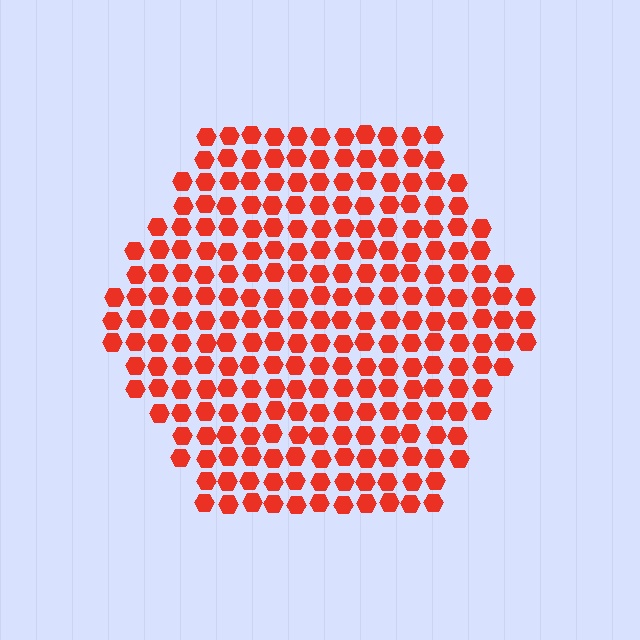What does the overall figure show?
The overall figure shows a hexagon.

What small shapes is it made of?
It is made of small hexagons.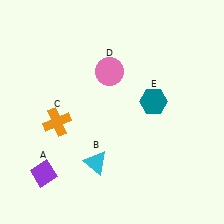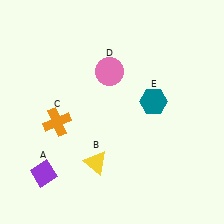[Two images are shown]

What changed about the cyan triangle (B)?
In Image 1, B is cyan. In Image 2, it changed to yellow.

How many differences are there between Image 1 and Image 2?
There is 1 difference between the two images.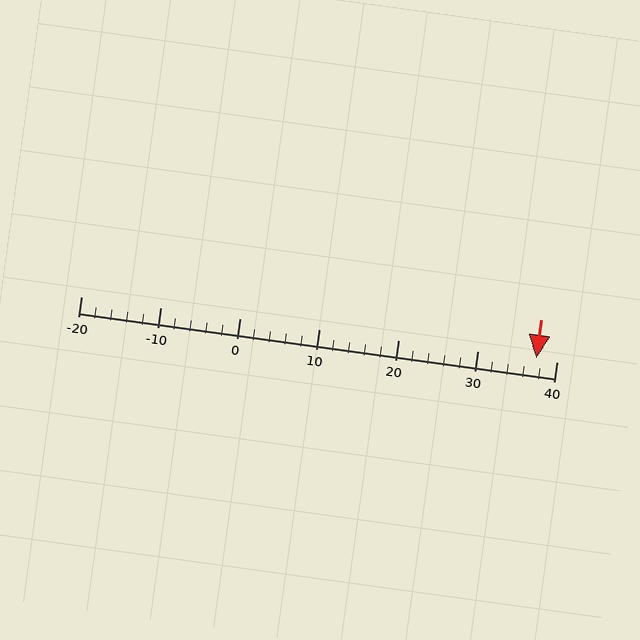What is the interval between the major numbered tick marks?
The major tick marks are spaced 10 units apart.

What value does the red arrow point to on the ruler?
The red arrow points to approximately 37.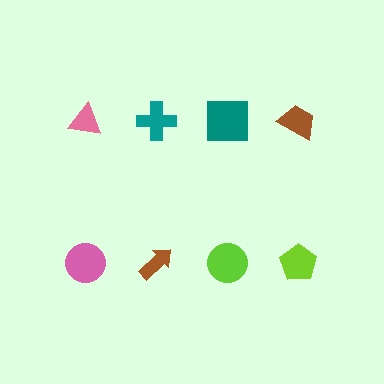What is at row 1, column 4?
A brown trapezoid.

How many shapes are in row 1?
4 shapes.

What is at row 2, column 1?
A pink circle.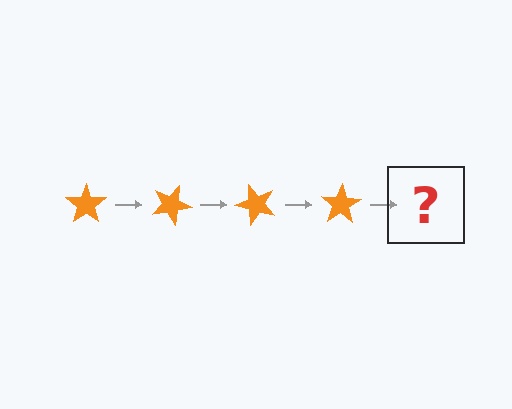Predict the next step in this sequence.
The next step is an orange star rotated 100 degrees.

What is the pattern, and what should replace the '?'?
The pattern is that the star rotates 25 degrees each step. The '?' should be an orange star rotated 100 degrees.